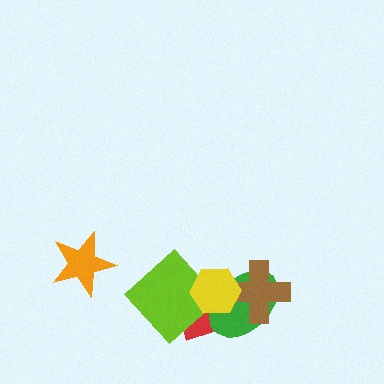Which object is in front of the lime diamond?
The yellow hexagon is in front of the lime diamond.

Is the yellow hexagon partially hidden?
No, no other shape covers it.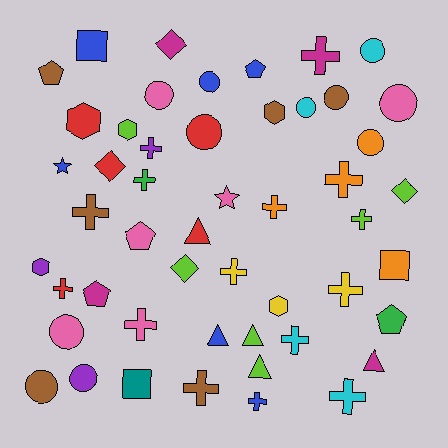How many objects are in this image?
There are 50 objects.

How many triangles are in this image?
There are 5 triangles.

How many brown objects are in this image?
There are 6 brown objects.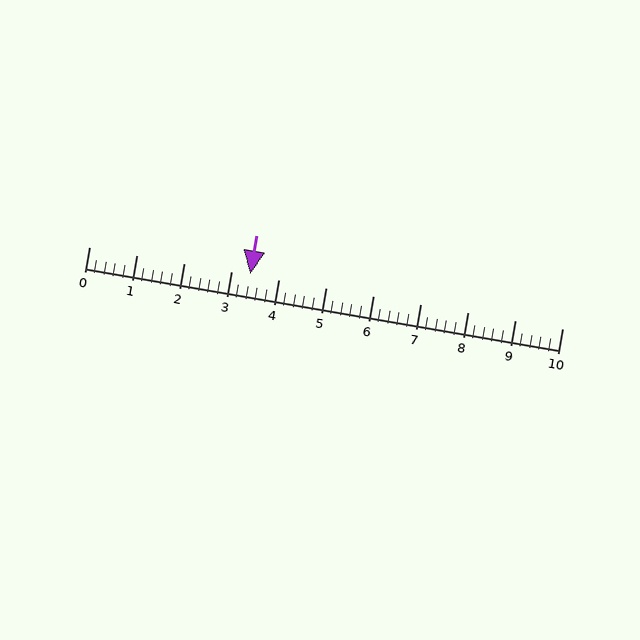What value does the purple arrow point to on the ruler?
The purple arrow points to approximately 3.4.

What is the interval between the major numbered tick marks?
The major tick marks are spaced 1 units apart.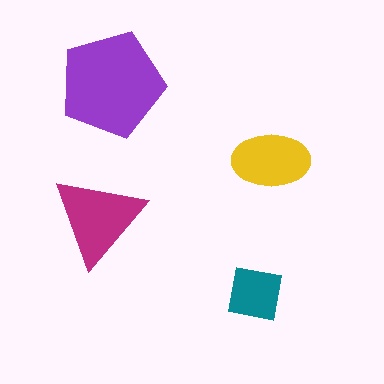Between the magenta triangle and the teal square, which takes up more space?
The magenta triangle.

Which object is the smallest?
The teal square.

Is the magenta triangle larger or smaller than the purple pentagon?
Smaller.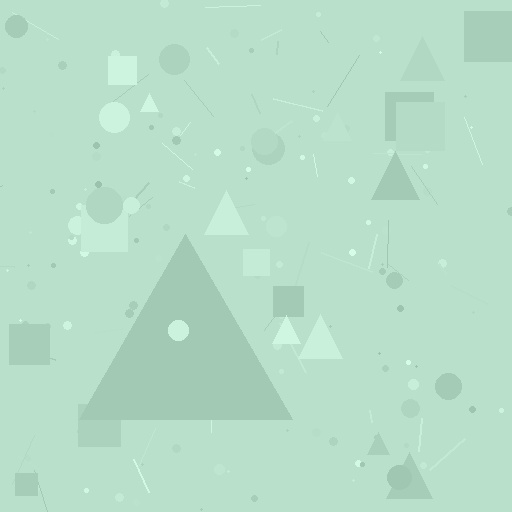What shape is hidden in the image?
A triangle is hidden in the image.